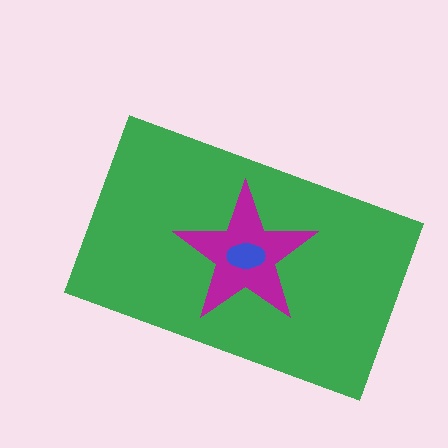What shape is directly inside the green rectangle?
The magenta star.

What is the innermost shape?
The blue ellipse.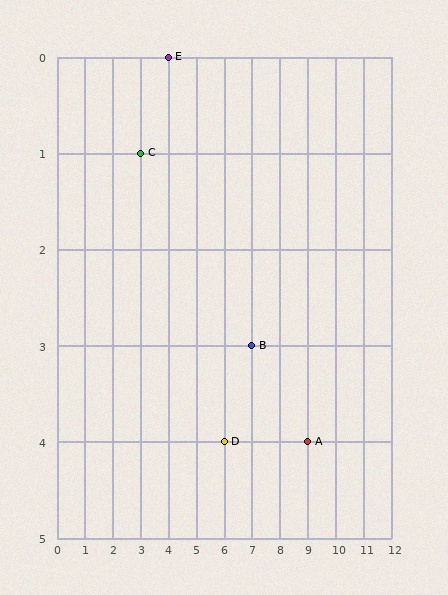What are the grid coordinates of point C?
Point C is at grid coordinates (3, 1).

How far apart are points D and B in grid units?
Points D and B are 1 column and 1 row apart (about 1.4 grid units diagonally).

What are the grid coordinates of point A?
Point A is at grid coordinates (9, 4).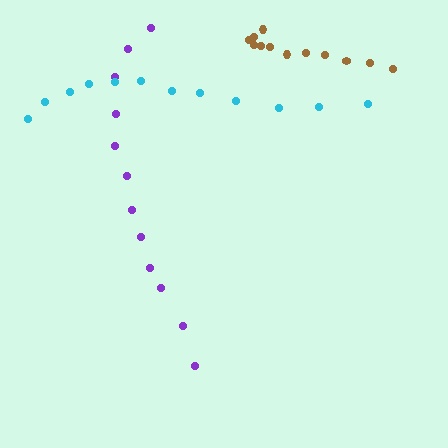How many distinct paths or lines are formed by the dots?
There are 3 distinct paths.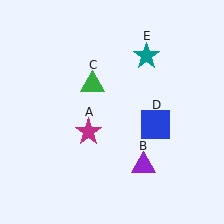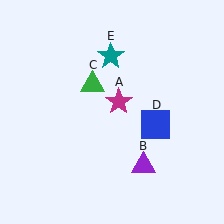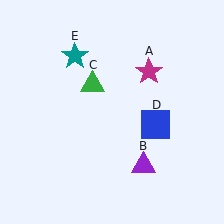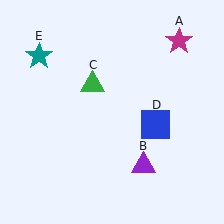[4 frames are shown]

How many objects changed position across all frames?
2 objects changed position: magenta star (object A), teal star (object E).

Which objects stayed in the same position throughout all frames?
Purple triangle (object B) and green triangle (object C) and blue square (object D) remained stationary.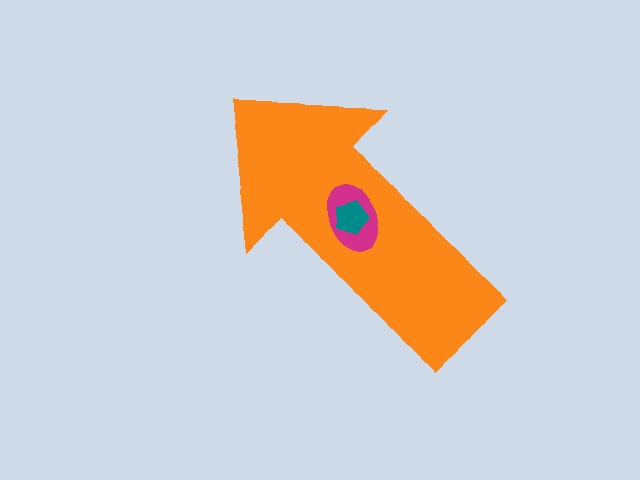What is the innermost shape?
The teal pentagon.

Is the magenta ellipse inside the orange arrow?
Yes.